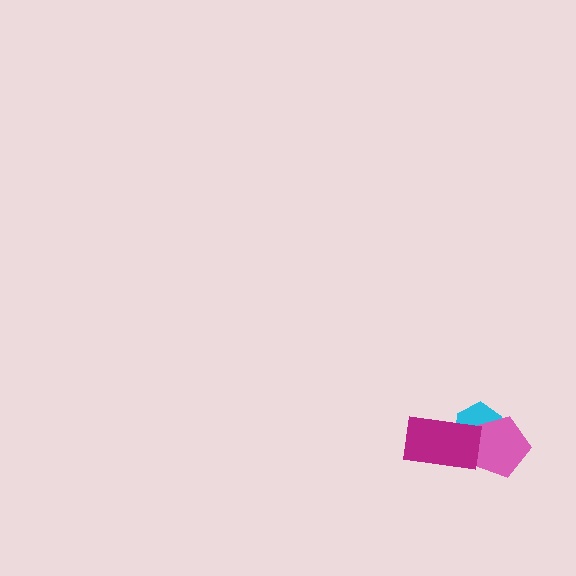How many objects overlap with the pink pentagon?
2 objects overlap with the pink pentagon.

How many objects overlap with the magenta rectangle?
2 objects overlap with the magenta rectangle.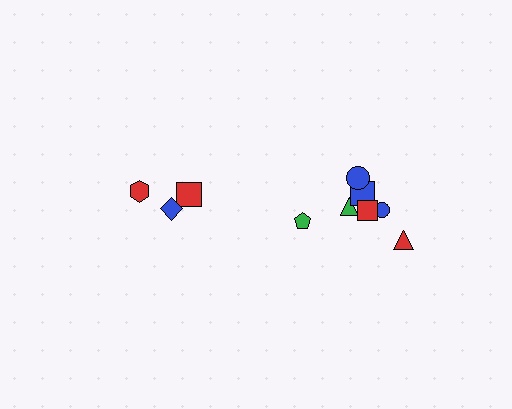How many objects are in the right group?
There are 7 objects.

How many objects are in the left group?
There are 3 objects.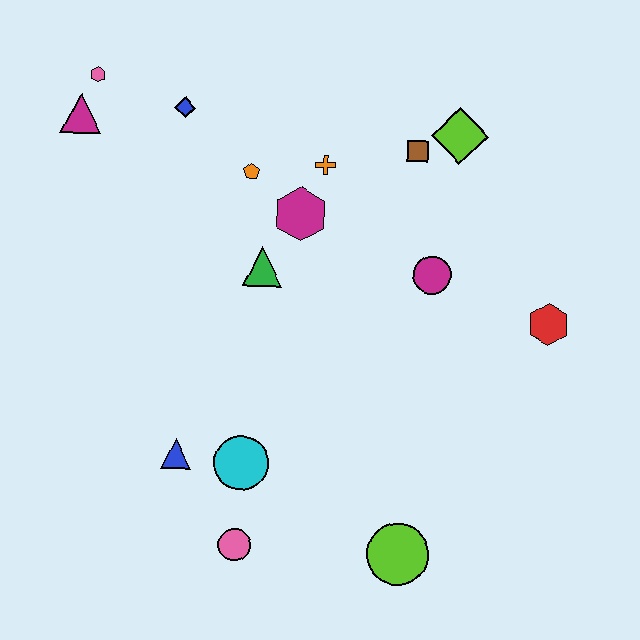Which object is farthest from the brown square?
The pink circle is farthest from the brown square.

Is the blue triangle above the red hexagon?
No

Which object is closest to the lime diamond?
The brown square is closest to the lime diamond.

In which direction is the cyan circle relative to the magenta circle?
The cyan circle is below the magenta circle.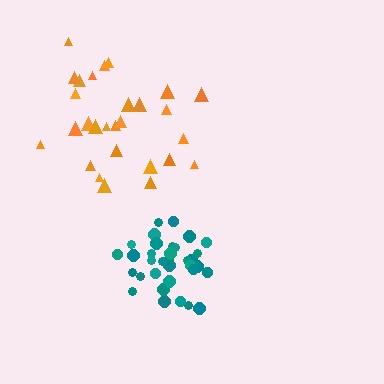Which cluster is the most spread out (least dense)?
Orange.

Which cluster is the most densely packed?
Teal.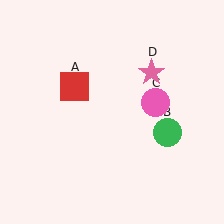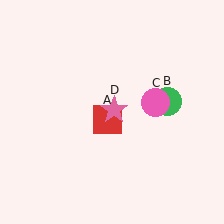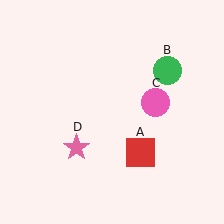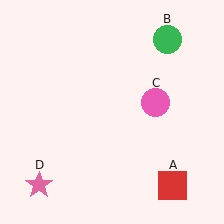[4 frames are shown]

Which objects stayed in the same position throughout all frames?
Pink circle (object C) remained stationary.